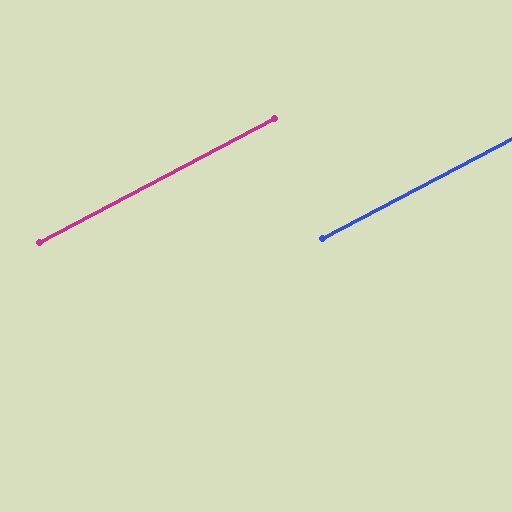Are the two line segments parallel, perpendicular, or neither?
Parallel — their directions differ by only 0.0°.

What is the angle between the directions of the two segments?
Approximately 0 degrees.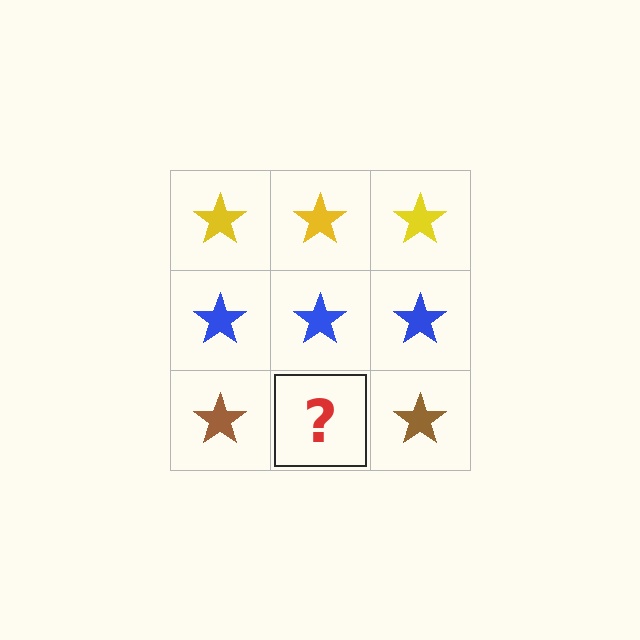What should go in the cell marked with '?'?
The missing cell should contain a brown star.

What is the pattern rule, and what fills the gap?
The rule is that each row has a consistent color. The gap should be filled with a brown star.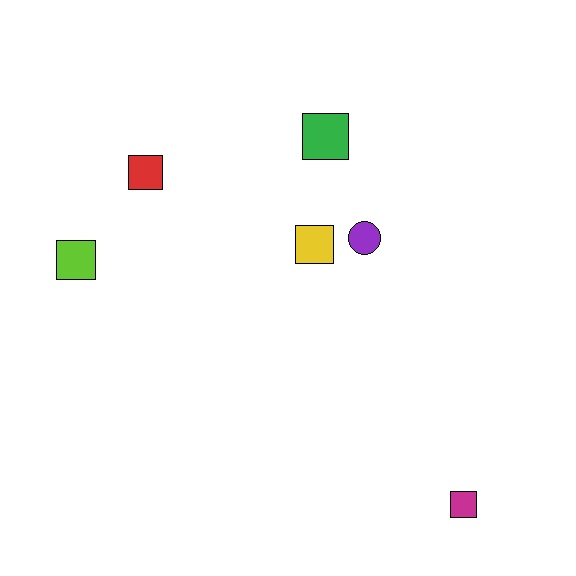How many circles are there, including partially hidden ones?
There is 1 circle.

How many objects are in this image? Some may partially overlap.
There are 6 objects.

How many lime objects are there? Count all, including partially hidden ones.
There is 1 lime object.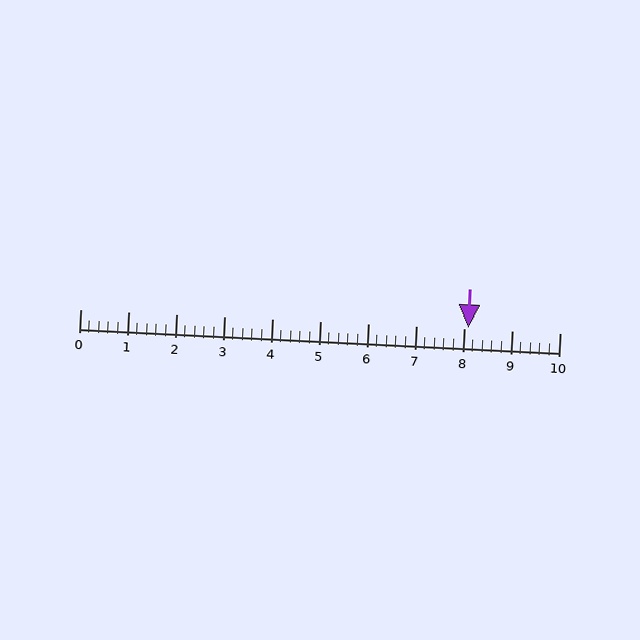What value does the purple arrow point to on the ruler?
The purple arrow points to approximately 8.1.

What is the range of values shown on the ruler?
The ruler shows values from 0 to 10.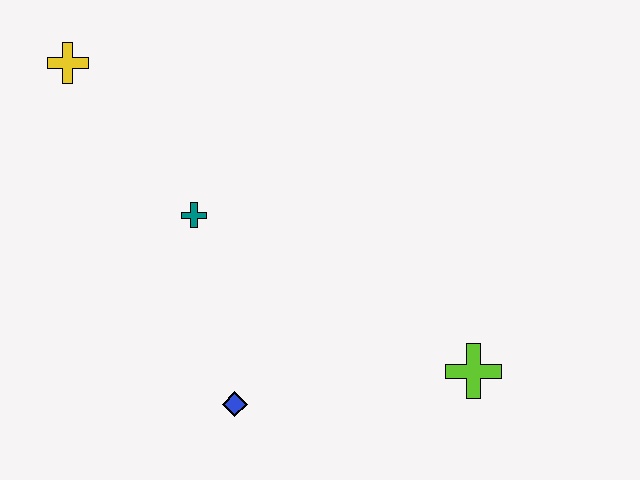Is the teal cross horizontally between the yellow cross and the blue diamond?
Yes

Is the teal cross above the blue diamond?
Yes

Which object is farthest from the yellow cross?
The lime cross is farthest from the yellow cross.